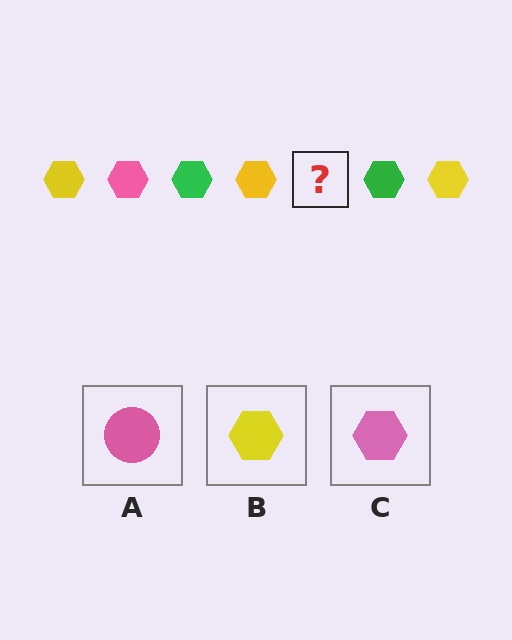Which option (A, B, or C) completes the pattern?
C.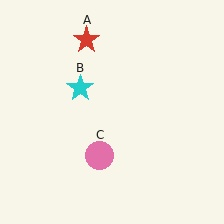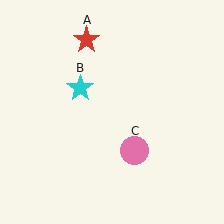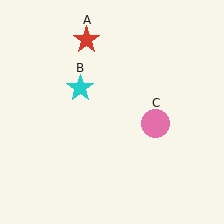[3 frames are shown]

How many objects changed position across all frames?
1 object changed position: pink circle (object C).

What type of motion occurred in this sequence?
The pink circle (object C) rotated counterclockwise around the center of the scene.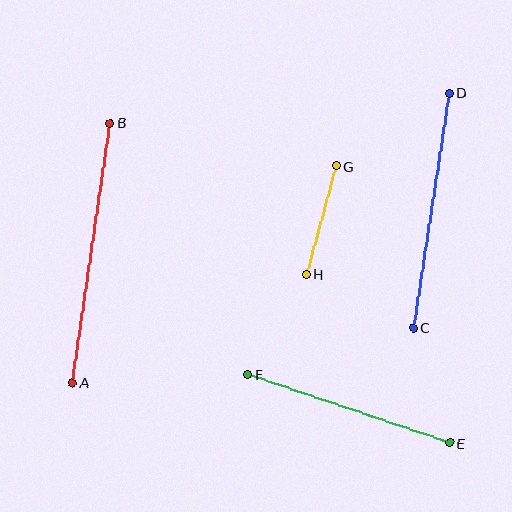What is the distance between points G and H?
The distance is approximately 112 pixels.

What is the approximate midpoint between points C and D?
The midpoint is at approximately (431, 210) pixels.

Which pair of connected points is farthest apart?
Points A and B are farthest apart.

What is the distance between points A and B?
The distance is approximately 262 pixels.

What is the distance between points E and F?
The distance is approximately 214 pixels.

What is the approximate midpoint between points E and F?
The midpoint is at approximately (349, 409) pixels.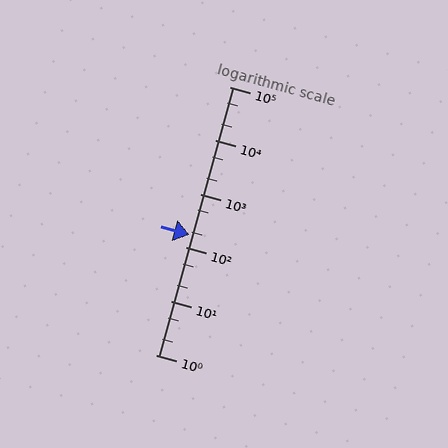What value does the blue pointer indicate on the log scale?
The pointer indicates approximately 170.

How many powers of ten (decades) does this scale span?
The scale spans 5 decades, from 1 to 100000.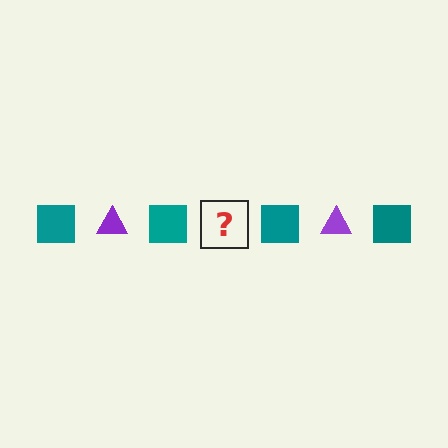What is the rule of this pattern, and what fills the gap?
The rule is that the pattern alternates between teal square and purple triangle. The gap should be filled with a purple triangle.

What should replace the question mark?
The question mark should be replaced with a purple triangle.